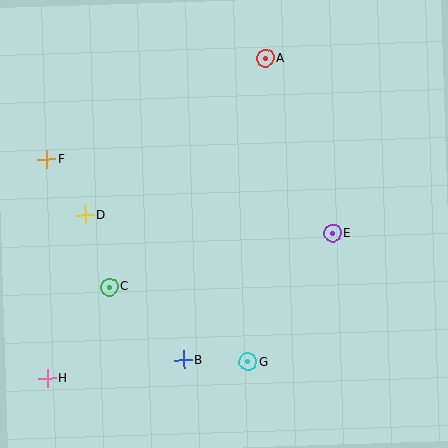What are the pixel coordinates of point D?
Point D is at (85, 215).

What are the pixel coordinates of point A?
Point A is at (265, 58).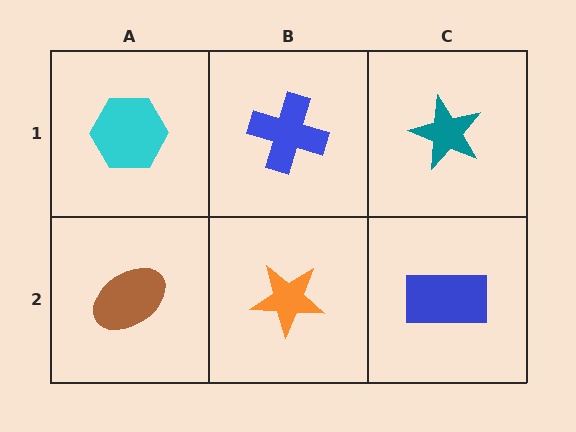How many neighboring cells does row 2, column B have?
3.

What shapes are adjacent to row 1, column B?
An orange star (row 2, column B), a cyan hexagon (row 1, column A), a teal star (row 1, column C).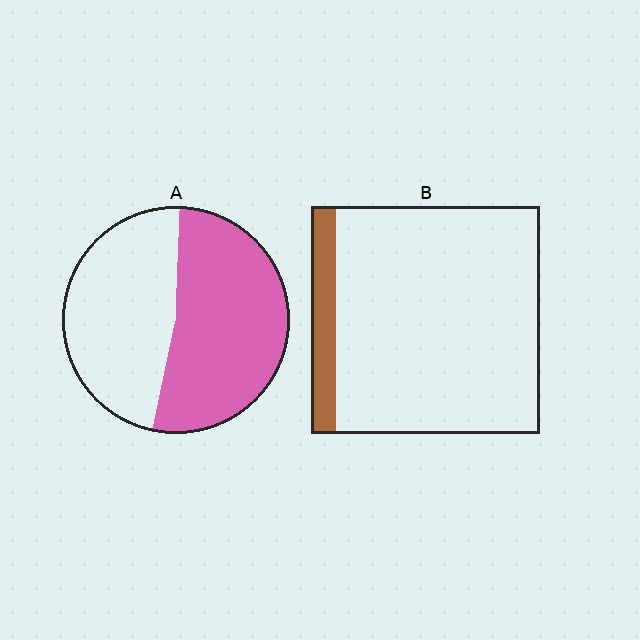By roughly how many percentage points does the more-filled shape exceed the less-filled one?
By roughly 40 percentage points (A over B).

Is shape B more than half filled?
No.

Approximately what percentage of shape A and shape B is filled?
A is approximately 55% and B is approximately 10%.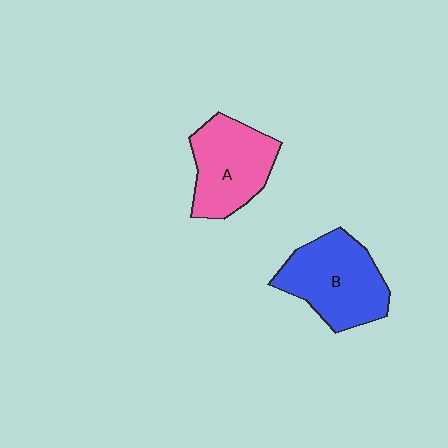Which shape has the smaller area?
Shape A (pink).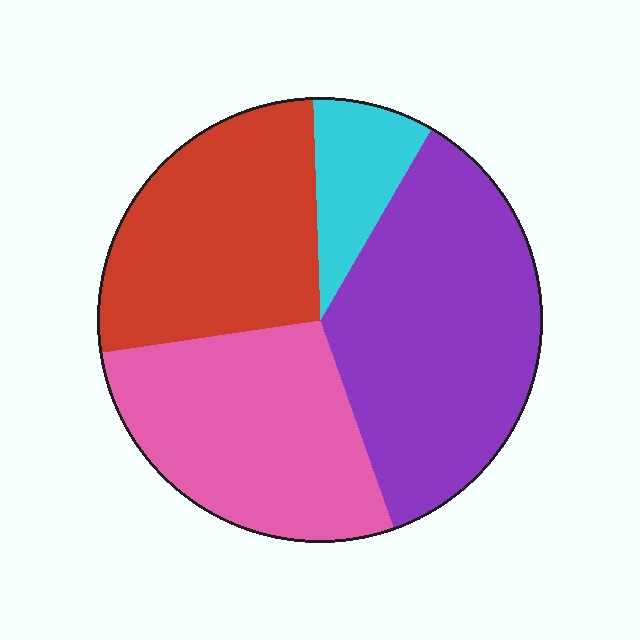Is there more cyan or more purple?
Purple.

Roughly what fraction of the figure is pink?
Pink takes up about one quarter (1/4) of the figure.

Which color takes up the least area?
Cyan, at roughly 10%.